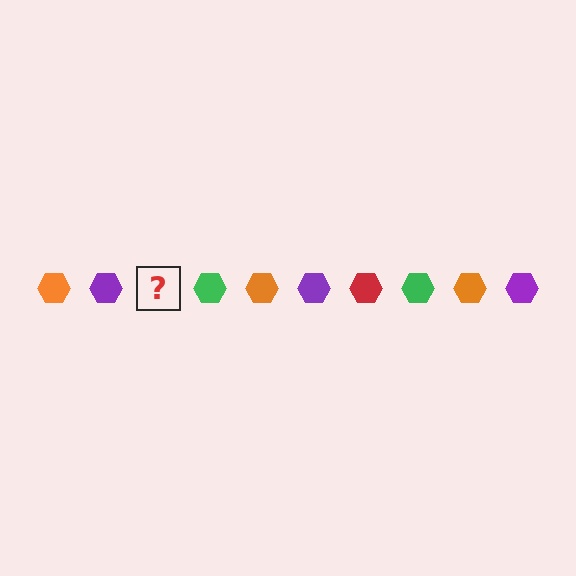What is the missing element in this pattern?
The missing element is a red hexagon.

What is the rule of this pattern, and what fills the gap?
The rule is that the pattern cycles through orange, purple, red, green hexagons. The gap should be filled with a red hexagon.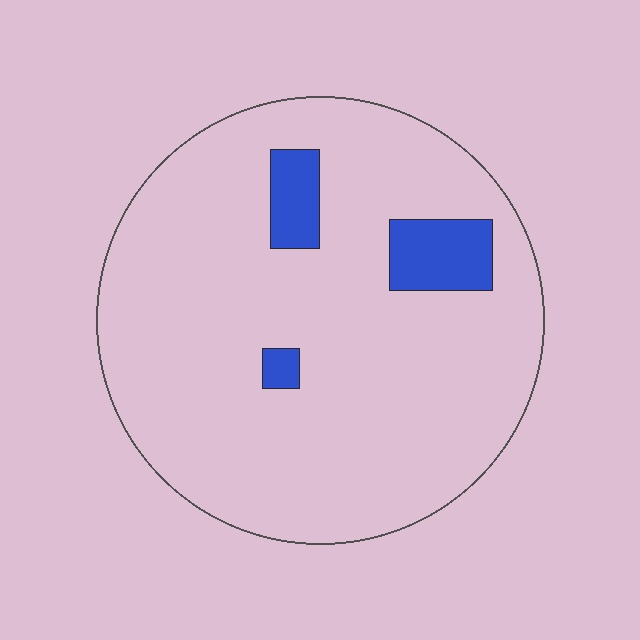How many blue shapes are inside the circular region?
3.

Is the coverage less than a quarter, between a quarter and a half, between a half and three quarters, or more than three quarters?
Less than a quarter.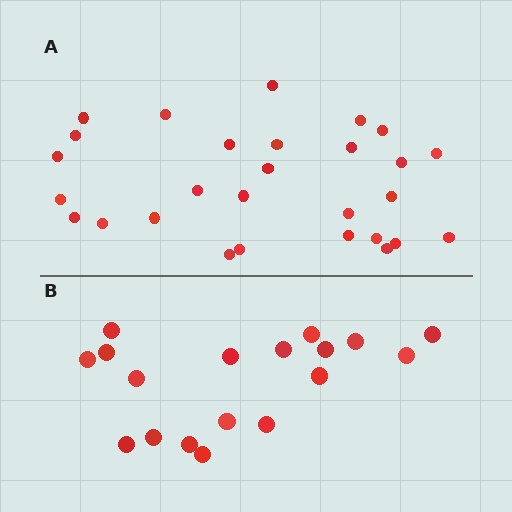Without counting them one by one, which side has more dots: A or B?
Region A (the top region) has more dots.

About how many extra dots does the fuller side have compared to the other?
Region A has roughly 10 or so more dots than region B.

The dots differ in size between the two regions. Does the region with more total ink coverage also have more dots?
No. Region B has more total ink coverage because its dots are larger, but region A actually contains more individual dots. Total area can be misleading — the number of items is what matters here.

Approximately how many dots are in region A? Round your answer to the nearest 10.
About 30 dots. (The exact count is 28, which rounds to 30.)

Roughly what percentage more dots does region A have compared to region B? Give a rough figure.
About 55% more.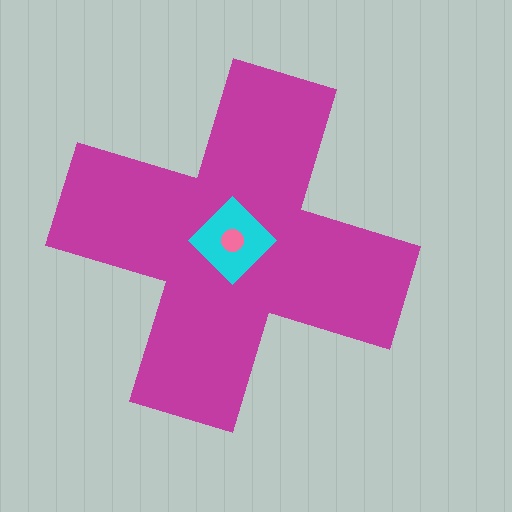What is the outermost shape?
The magenta cross.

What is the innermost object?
The pink circle.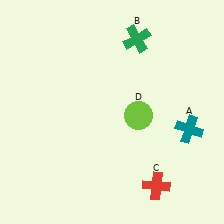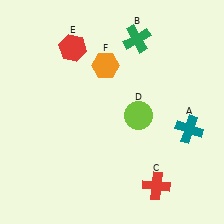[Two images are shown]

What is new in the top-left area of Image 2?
A red hexagon (E) was added in the top-left area of Image 2.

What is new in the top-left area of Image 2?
An orange hexagon (F) was added in the top-left area of Image 2.